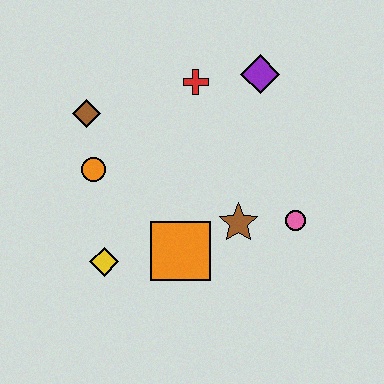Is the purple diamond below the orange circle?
No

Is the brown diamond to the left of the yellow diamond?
Yes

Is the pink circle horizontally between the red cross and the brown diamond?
No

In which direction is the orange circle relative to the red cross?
The orange circle is to the left of the red cross.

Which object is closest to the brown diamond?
The orange circle is closest to the brown diamond.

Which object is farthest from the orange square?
The purple diamond is farthest from the orange square.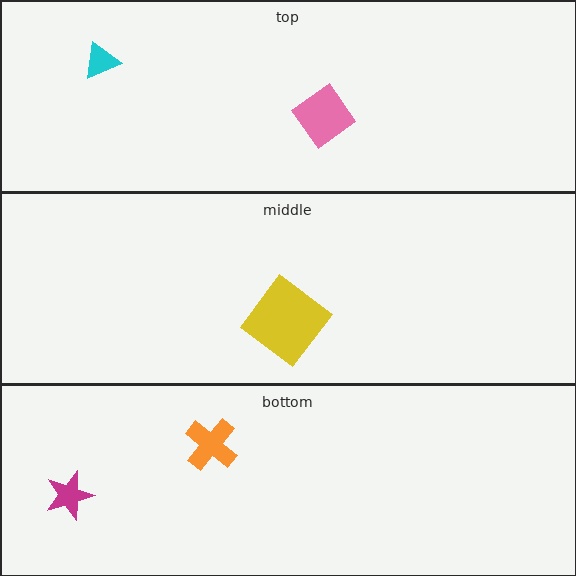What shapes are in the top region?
The cyan triangle, the pink diamond.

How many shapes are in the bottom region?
2.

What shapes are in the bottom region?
The orange cross, the magenta star.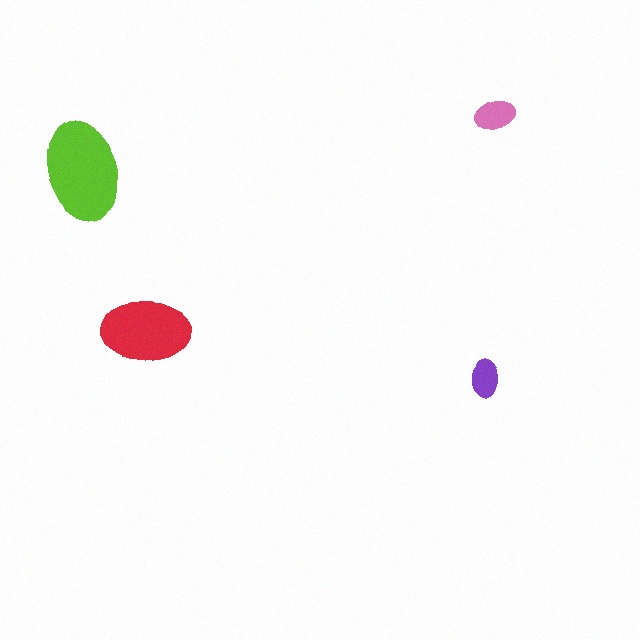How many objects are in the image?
There are 4 objects in the image.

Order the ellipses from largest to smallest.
the lime one, the red one, the pink one, the purple one.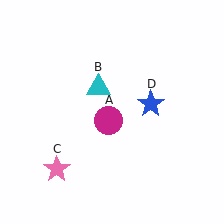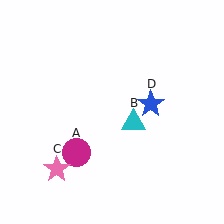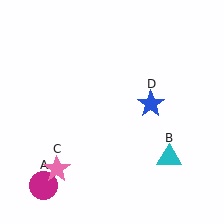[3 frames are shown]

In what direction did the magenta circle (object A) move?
The magenta circle (object A) moved down and to the left.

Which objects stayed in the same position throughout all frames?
Pink star (object C) and blue star (object D) remained stationary.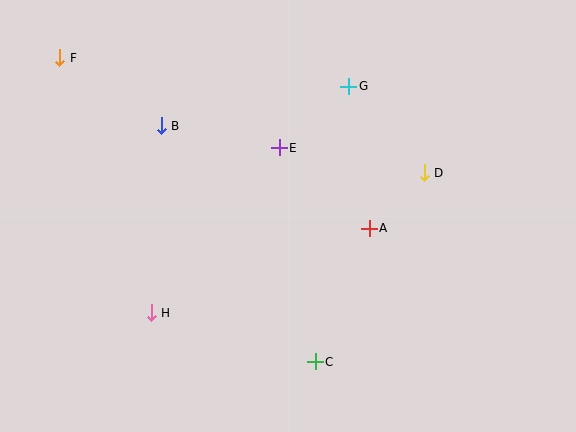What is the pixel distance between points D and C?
The distance between D and C is 218 pixels.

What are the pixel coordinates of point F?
Point F is at (60, 58).